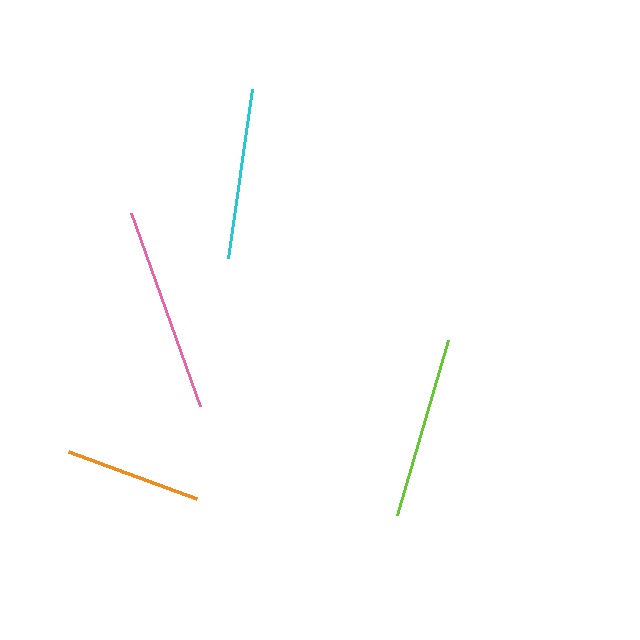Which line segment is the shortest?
The orange line is the shortest at approximately 137 pixels.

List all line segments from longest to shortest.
From longest to shortest: pink, lime, cyan, orange.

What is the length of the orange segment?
The orange segment is approximately 137 pixels long.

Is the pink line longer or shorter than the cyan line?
The pink line is longer than the cyan line.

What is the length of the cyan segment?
The cyan segment is approximately 171 pixels long.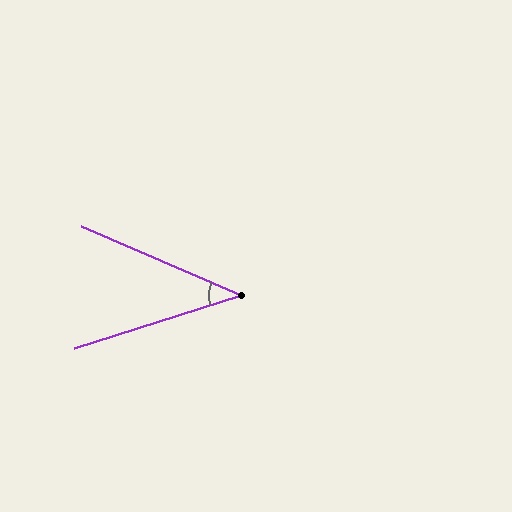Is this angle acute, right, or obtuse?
It is acute.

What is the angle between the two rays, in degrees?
Approximately 41 degrees.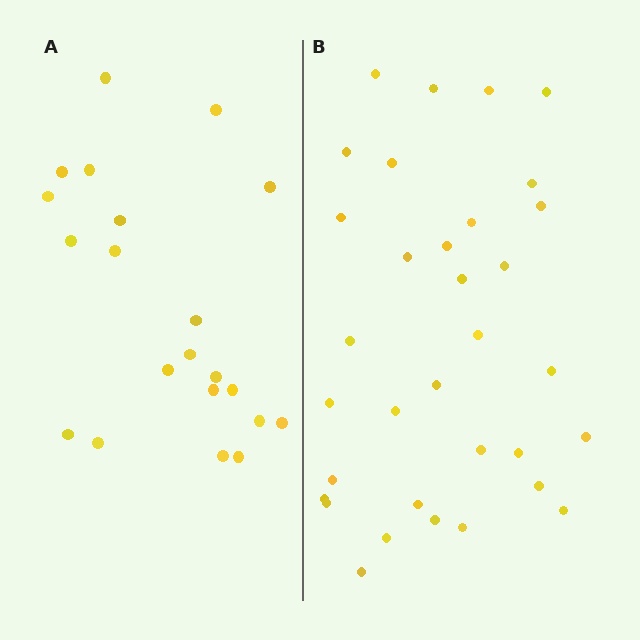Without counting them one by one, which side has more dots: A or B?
Region B (the right region) has more dots.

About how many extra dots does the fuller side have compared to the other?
Region B has roughly 12 or so more dots than region A.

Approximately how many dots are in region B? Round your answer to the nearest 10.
About 30 dots. (The exact count is 33, which rounds to 30.)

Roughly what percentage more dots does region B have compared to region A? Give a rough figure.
About 55% more.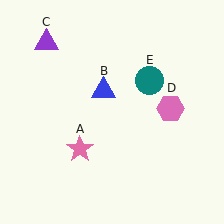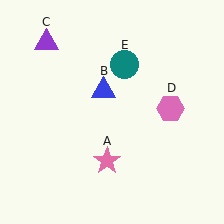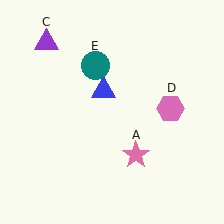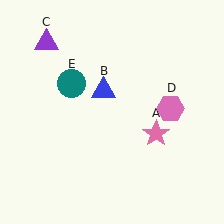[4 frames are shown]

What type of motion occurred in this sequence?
The pink star (object A), teal circle (object E) rotated counterclockwise around the center of the scene.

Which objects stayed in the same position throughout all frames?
Blue triangle (object B) and purple triangle (object C) and pink hexagon (object D) remained stationary.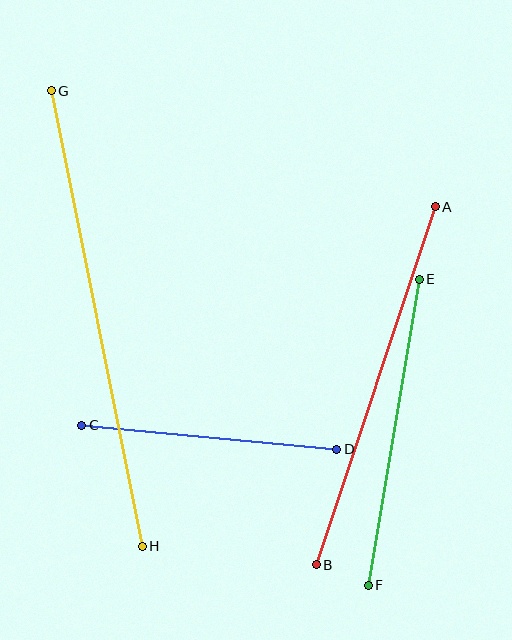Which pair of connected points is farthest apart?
Points G and H are farthest apart.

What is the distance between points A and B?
The distance is approximately 377 pixels.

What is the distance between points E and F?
The distance is approximately 310 pixels.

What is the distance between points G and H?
The distance is approximately 465 pixels.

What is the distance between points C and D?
The distance is approximately 256 pixels.